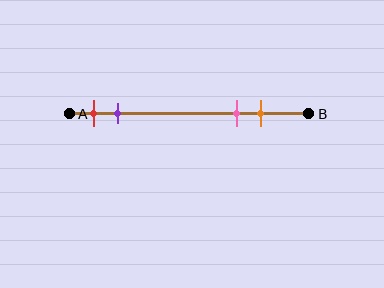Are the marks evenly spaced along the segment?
No, the marks are not evenly spaced.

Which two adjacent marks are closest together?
The red and purple marks are the closest adjacent pair.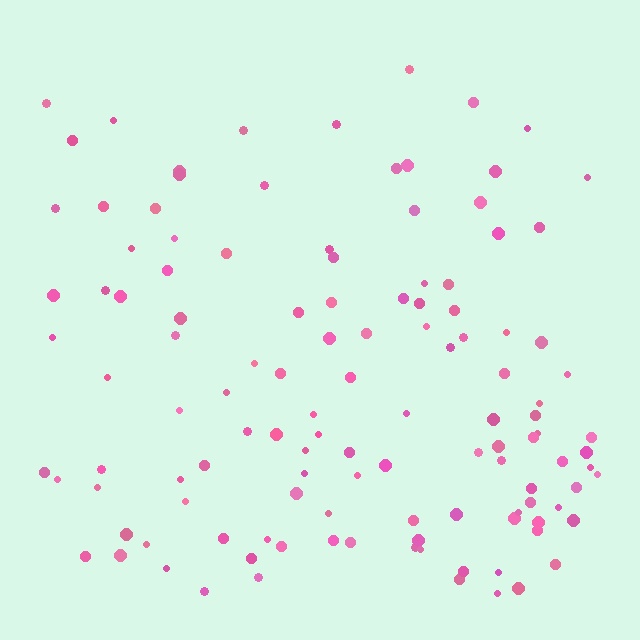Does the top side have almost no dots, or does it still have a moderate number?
Still a moderate number, just noticeably fewer than the bottom.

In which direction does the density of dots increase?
From top to bottom, with the bottom side densest.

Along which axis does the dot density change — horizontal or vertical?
Vertical.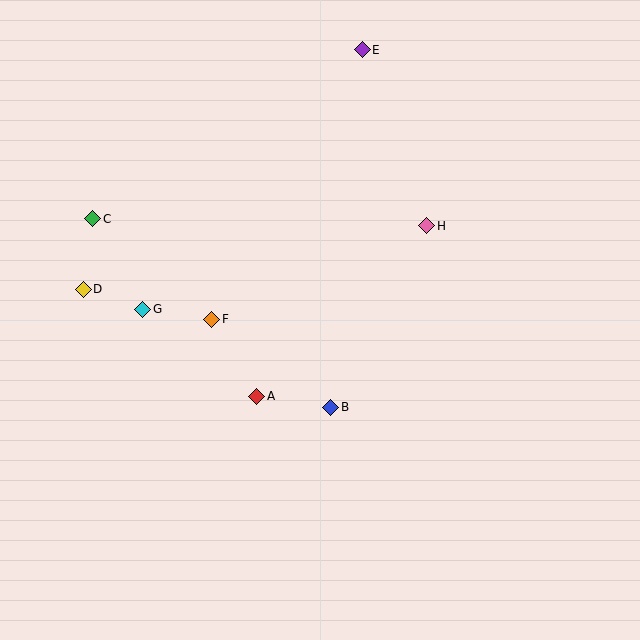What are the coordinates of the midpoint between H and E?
The midpoint between H and E is at (395, 138).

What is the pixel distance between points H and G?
The distance between H and G is 296 pixels.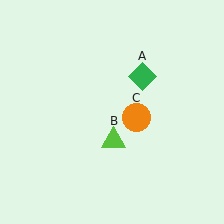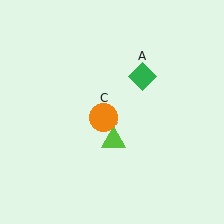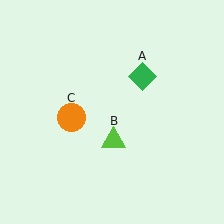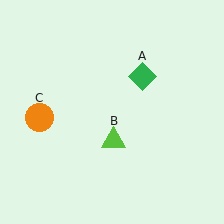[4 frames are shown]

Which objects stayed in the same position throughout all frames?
Green diamond (object A) and lime triangle (object B) remained stationary.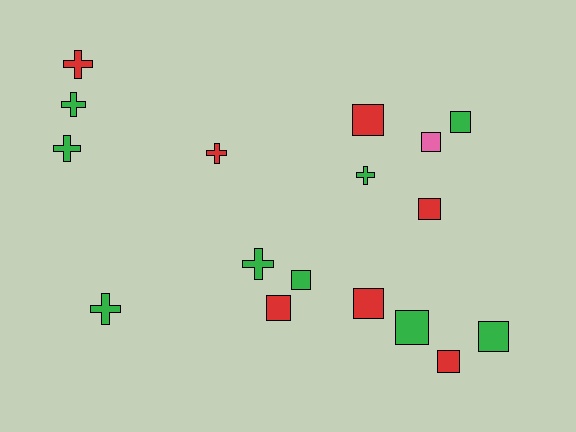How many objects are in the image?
There are 17 objects.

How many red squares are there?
There are 5 red squares.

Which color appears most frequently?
Green, with 9 objects.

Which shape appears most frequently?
Square, with 10 objects.